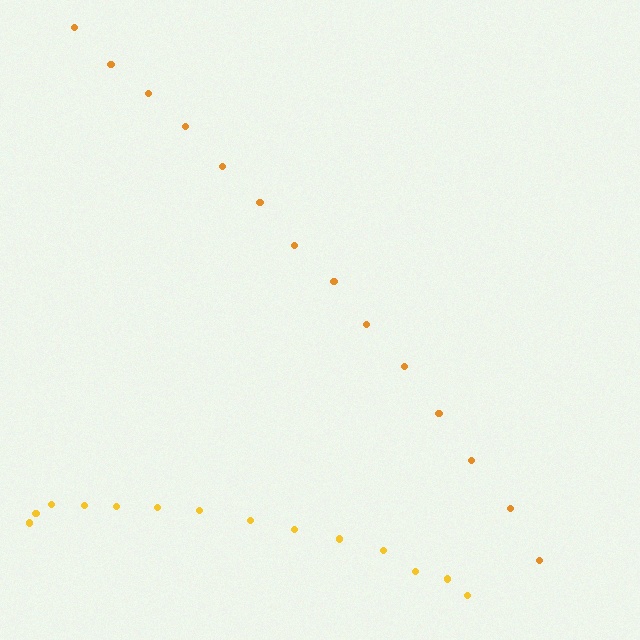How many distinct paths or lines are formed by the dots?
There are 2 distinct paths.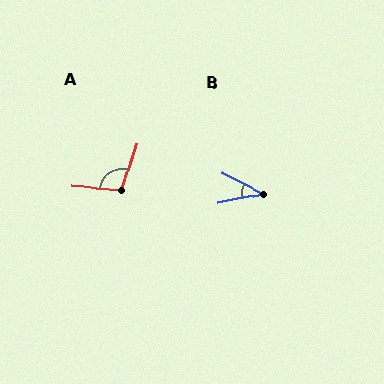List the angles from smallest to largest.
B (39°), A (102°).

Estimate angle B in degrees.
Approximately 39 degrees.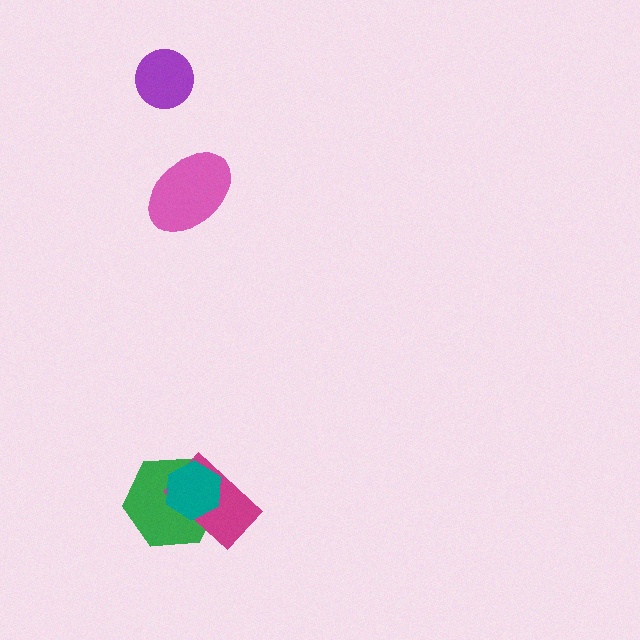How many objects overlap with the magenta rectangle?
2 objects overlap with the magenta rectangle.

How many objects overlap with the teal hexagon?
2 objects overlap with the teal hexagon.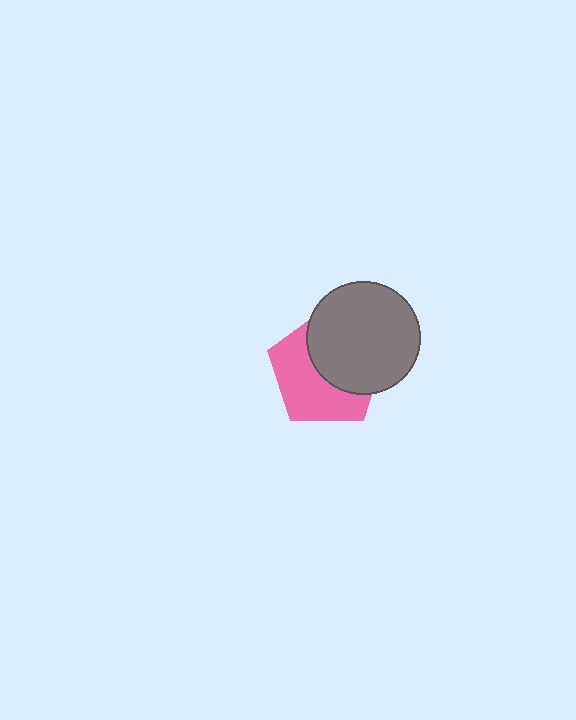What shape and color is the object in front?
The object in front is a gray circle.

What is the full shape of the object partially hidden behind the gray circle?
The partially hidden object is a pink pentagon.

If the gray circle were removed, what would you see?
You would see the complete pink pentagon.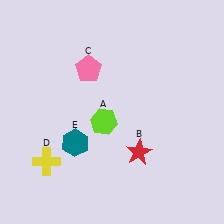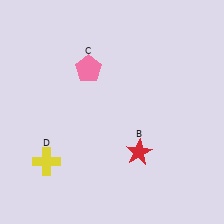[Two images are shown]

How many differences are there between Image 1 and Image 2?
There are 2 differences between the two images.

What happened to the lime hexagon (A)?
The lime hexagon (A) was removed in Image 2. It was in the bottom-left area of Image 1.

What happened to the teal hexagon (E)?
The teal hexagon (E) was removed in Image 2. It was in the bottom-left area of Image 1.